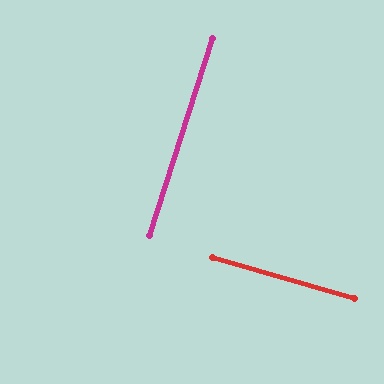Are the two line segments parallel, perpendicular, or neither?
Perpendicular — they meet at approximately 89°.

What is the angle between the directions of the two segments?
Approximately 89 degrees.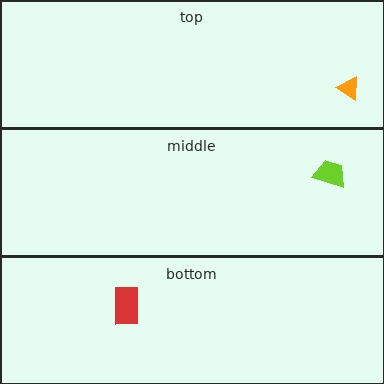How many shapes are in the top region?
1.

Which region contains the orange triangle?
The top region.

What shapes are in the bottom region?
The red rectangle.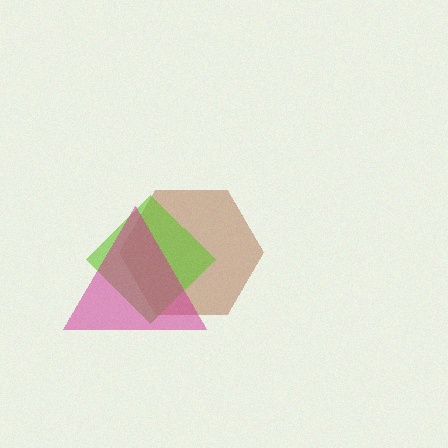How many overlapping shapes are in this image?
There are 3 overlapping shapes in the image.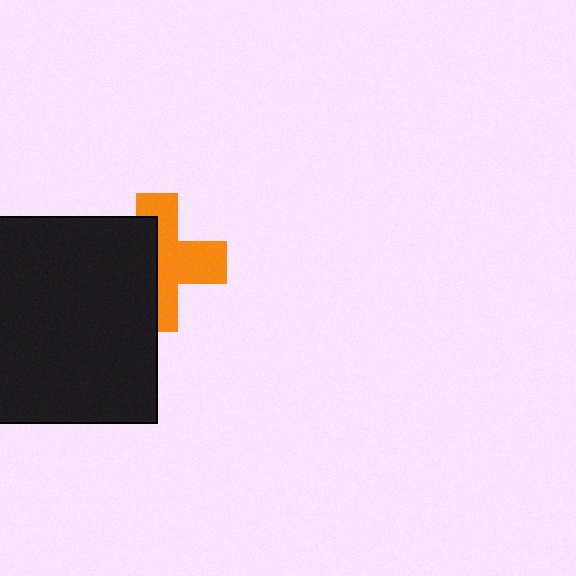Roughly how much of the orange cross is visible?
About half of it is visible (roughly 54%).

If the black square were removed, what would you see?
You would see the complete orange cross.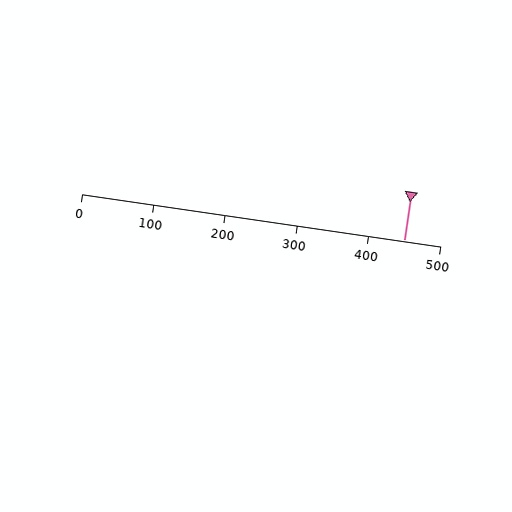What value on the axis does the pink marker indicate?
The marker indicates approximately 450.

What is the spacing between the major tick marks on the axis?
The major ticks are spaced 100 apart.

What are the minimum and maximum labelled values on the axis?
The axis runs from 0 to 500.